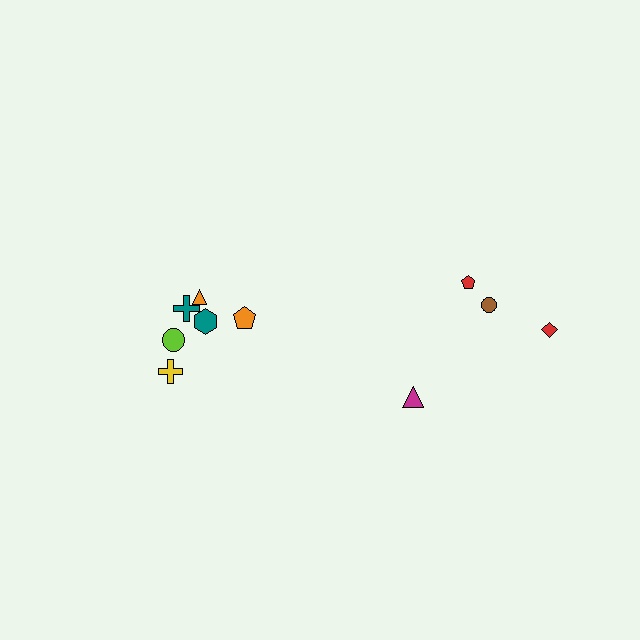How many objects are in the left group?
There are 6 objects.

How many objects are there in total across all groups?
There are 10 objects.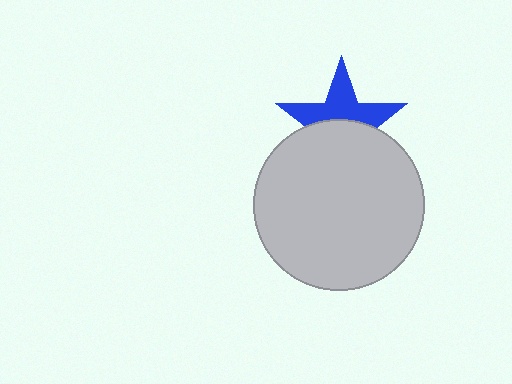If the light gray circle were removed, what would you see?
You would see the complete blue star.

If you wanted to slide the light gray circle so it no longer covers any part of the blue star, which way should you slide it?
Slide it down — that is the most direct way to separate the two shapes.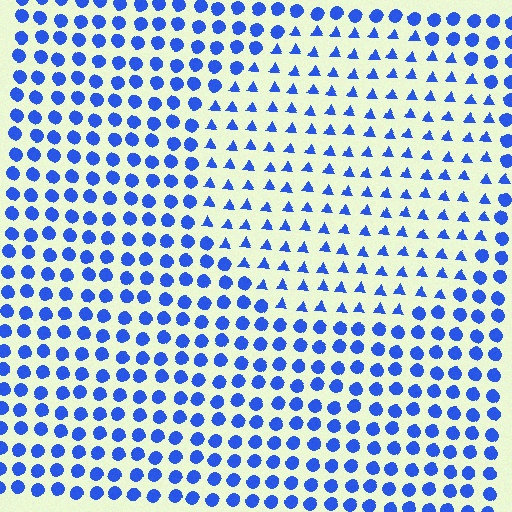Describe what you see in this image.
The image is filled with small blue elements arranged in a uniform grid. A circle-shaped region contains triangles, while the surrounding area contains circles. The boundary is defined purely by the change in element shape.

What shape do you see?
I see a circle.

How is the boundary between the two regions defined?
The boundary is defined by a change in element shape: triangles inside vs. circles outside. All elements share the same color and spacing.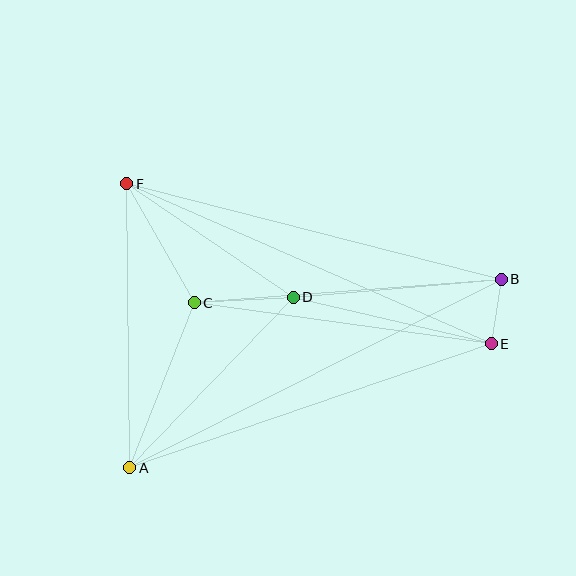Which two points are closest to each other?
Points B and E are closest to each other.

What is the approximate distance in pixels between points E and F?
The distance between E and F is approximately 398 pixels.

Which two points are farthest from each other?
Points A and B are farthest from each other.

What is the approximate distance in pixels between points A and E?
The distance between A and E is approximately 382 pixels.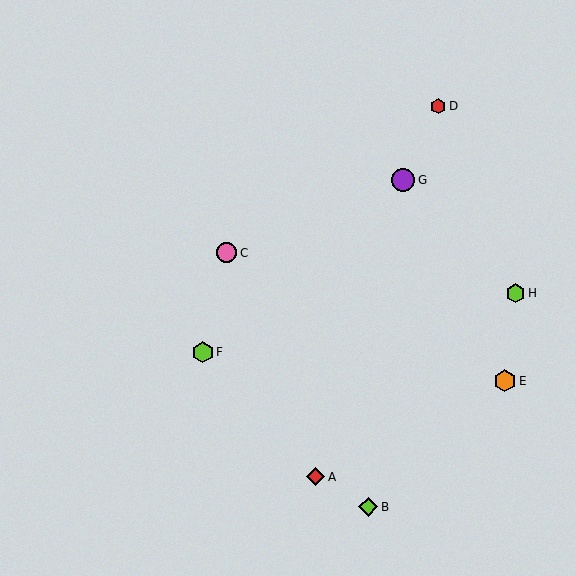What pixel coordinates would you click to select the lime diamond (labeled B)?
Click at (368, 507) to select the lime diamond B.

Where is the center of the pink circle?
The center of the pink circle is at (227, 253).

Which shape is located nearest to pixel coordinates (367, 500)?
The lime diamond (labeled B) at (368, 507) is nearest to that location.